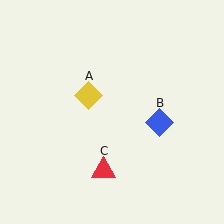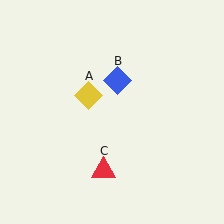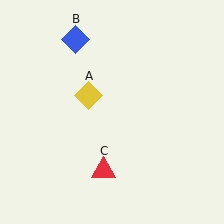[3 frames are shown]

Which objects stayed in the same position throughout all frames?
Yellow diamond (object A) and red triangle (object C) remained stationary.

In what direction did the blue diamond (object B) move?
The blue diamond (object B) moved up and to the left.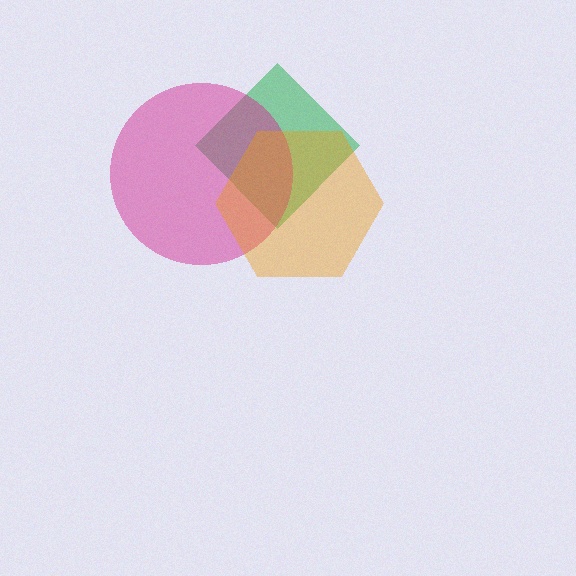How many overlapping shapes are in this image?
There are 3 overlapping shapes in the image.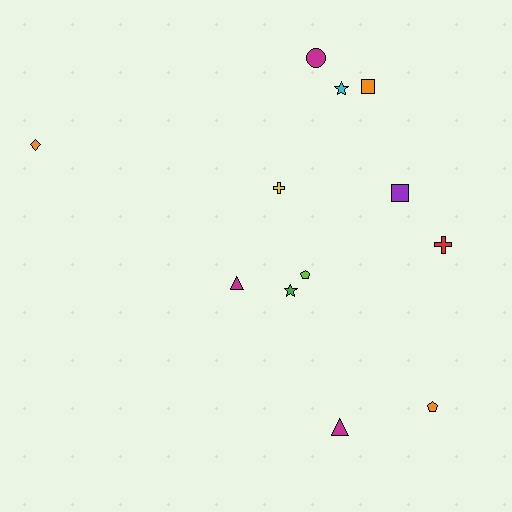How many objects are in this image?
There are 12 objects.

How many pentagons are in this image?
There are 2 pentagons.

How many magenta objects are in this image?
There are 3 magenta objects.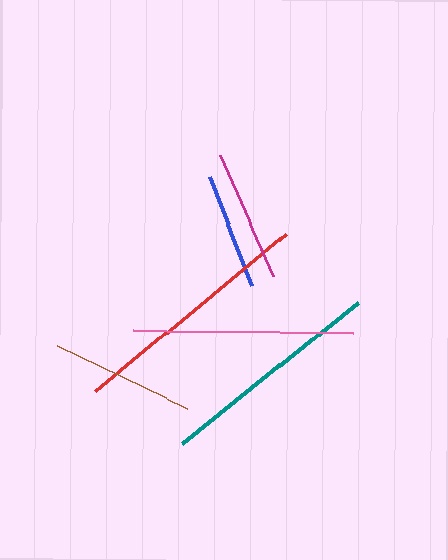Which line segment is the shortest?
The blue line is the shortest at approximately 117 pixels.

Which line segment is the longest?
The red line is the longest at approximately 247 pixels.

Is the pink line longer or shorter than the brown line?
The pink line is longer than the brown line.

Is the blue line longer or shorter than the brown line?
The brown line is longer than the blue line.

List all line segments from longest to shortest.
From longest to shortest: red, teal, pink, brown, magenta, blue.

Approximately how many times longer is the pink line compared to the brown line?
The pink line is approximately 1.5 times the length of the brown line.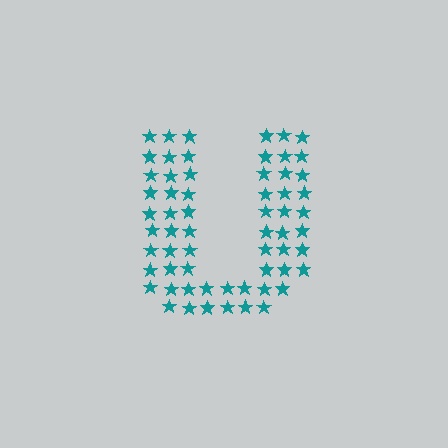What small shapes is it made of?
It is made of small stars.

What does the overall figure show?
The overall figure shows the letter U.